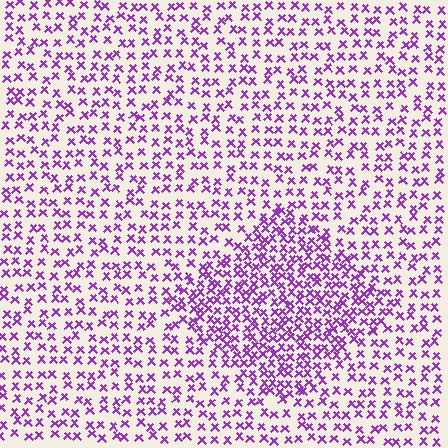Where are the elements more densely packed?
The elements are more densely packed inside the diamond boundary.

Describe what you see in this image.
The image contains small purple elements arranged at two different densities. A diamond-shaped region is visible where the elements are more densely packed than the surrounding area.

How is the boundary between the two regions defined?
The boundary is defined by a change in element density (approximately 1.9x ratio). All elements are the same color, size, and shape.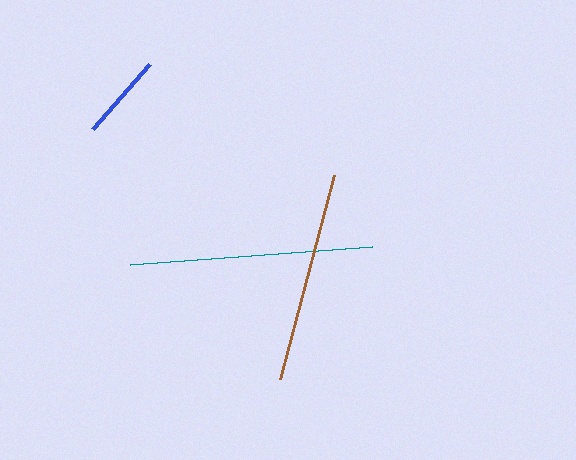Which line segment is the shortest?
The blue line is the shortest at approximately 86 pixels.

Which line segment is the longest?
The teal line is the longest at approximately 242 pixels.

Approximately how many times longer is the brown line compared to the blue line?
The brown line is approximately 2.4 times the length of the blue line.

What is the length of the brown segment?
The brown segment is approximately 211 pixels long.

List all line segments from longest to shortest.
From longest to shortest: teal, brown, blue.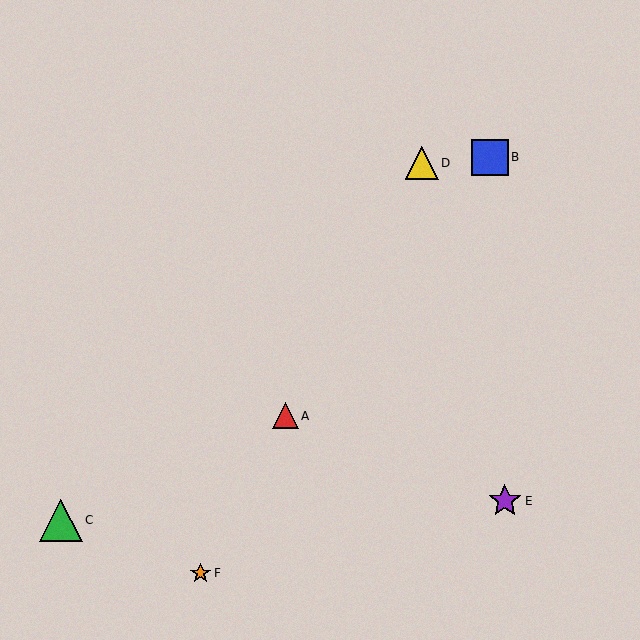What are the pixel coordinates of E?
Object E is at (505, 501).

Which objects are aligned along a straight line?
Objects A, D, F are aligned along a straight line.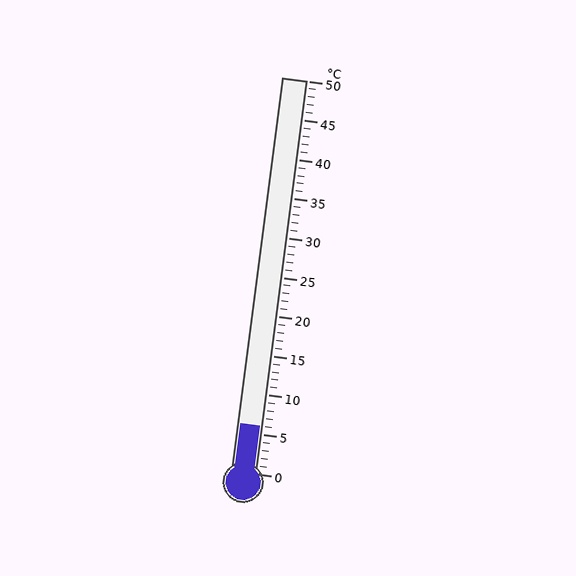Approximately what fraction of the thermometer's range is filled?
The thermometer is filled to approximately 10% of its range.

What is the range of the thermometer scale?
The thermometer scale ranges from 0°C to 50°C.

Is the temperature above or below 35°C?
The temperature is below 35°C.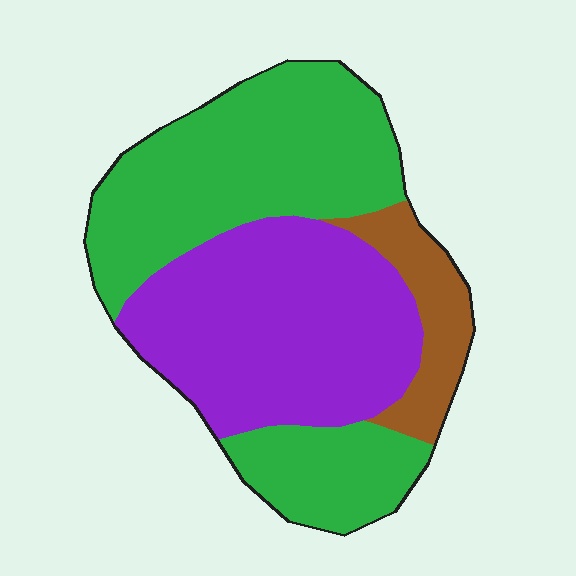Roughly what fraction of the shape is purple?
Purple takes up about two fifths (2/5) of the shape.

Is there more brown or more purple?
Purple.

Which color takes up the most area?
Green, at roughly 50%.